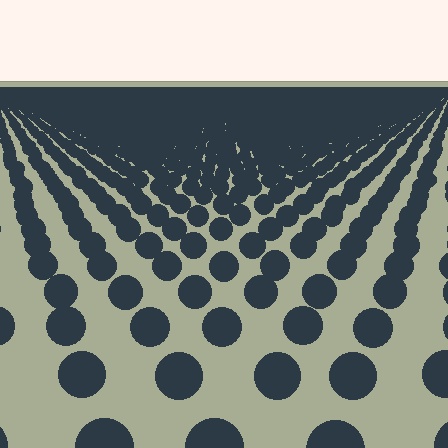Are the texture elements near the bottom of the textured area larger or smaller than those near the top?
Larger. Near the bottom, elements are closer to the viewer and appear at a bigger on-screen size.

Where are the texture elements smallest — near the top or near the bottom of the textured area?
Near the top.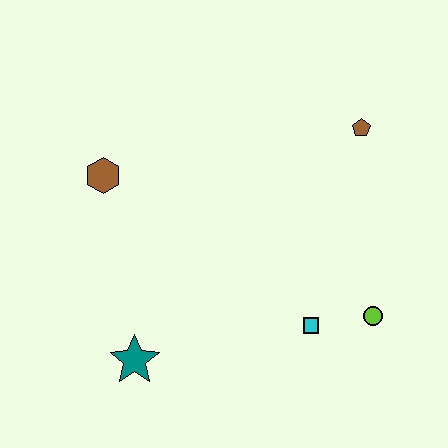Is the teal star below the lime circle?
Yes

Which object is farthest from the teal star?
The brown pentagon is farthest from the teal star.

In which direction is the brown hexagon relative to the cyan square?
The brown hexagon is to the left of the cyan square.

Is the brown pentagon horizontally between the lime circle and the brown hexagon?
Yes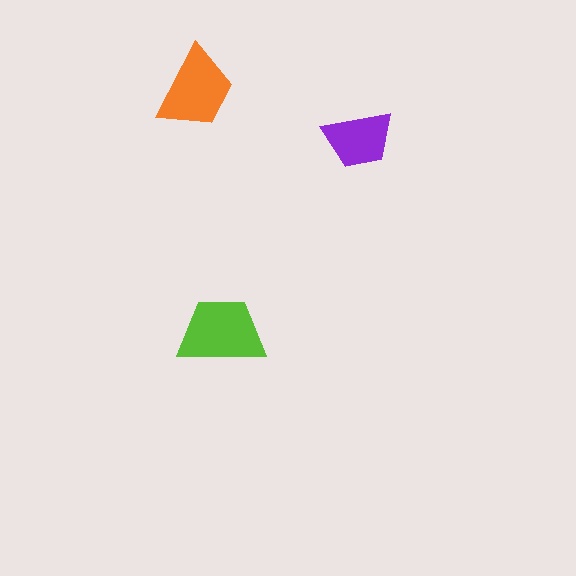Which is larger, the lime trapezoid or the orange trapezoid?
The lime one.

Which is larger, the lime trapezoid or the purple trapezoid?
The lime one.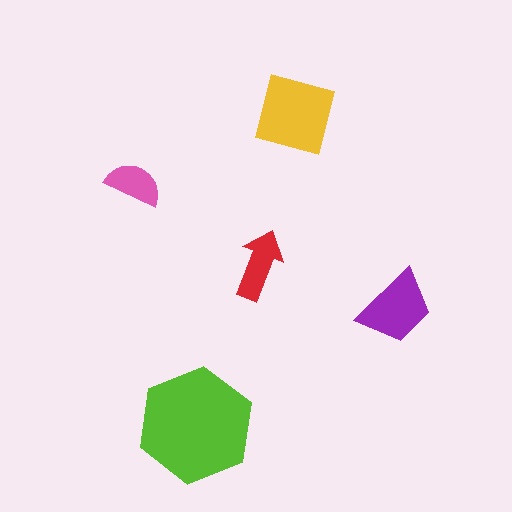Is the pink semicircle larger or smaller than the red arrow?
Smaller.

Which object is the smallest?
The pink semicircle.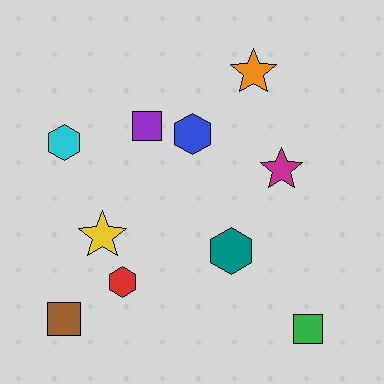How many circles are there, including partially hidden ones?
There are no circles.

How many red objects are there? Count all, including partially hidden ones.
There is 1 red object.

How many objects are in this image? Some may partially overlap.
There are 10 objects.